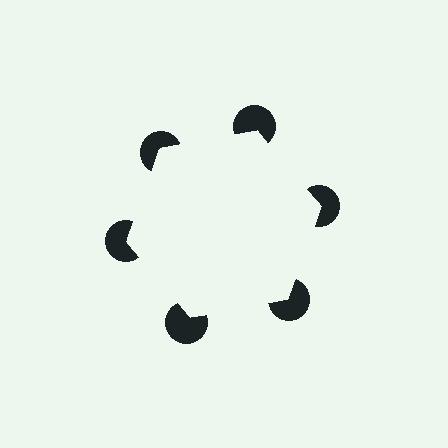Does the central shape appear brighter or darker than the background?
It typically appears slightly brighter than the background, even though no actual brightness change is drawn.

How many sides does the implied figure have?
6 sides.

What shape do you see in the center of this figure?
An illusory hexagon — its edges are inferred from the aligned wedge cuts in the pac-man discs, not physically drawn.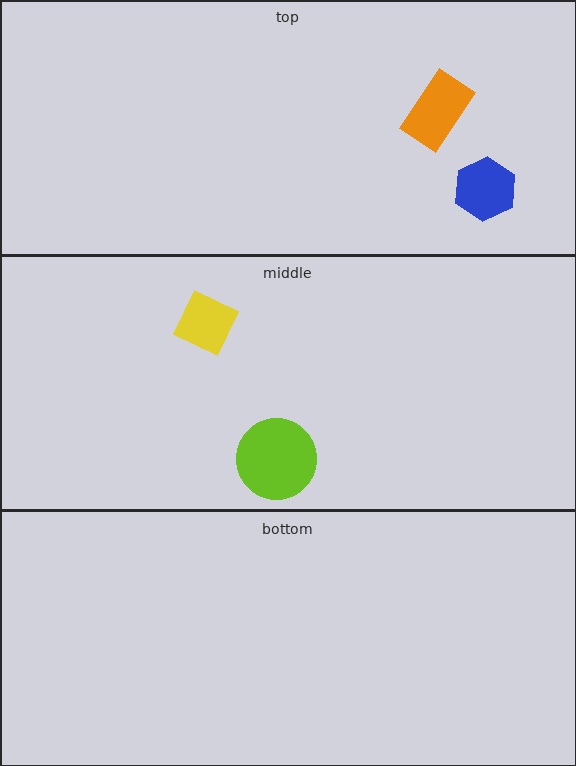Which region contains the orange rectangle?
The top region.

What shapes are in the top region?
The blue hexagon, the orange rectangle.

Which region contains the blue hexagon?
The top region.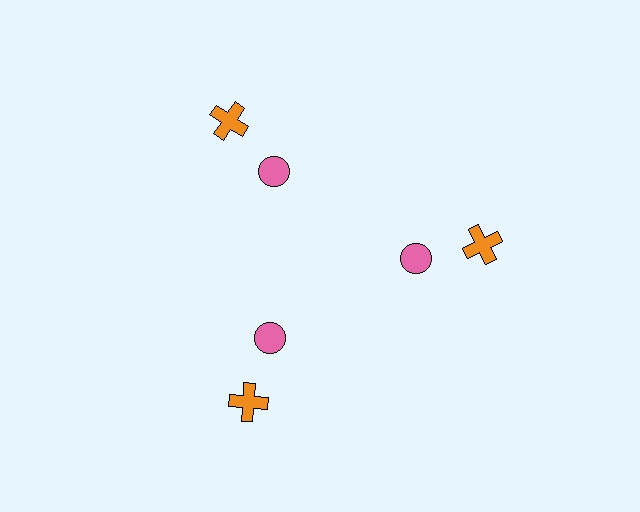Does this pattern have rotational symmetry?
Yes, this pattern has 3-fold rotational symmetry. It looks the same after rotating 120 degrees around the center.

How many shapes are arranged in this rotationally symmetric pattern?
There are 6 shapes, arranged in 3 groups of 2.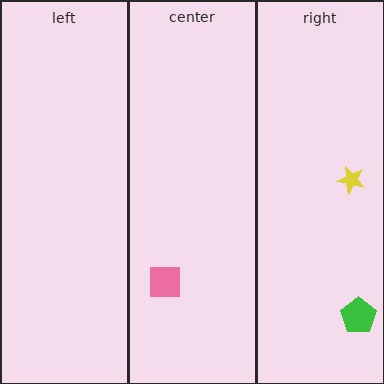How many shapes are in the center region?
1.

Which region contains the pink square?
The center region.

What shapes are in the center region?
The pink square.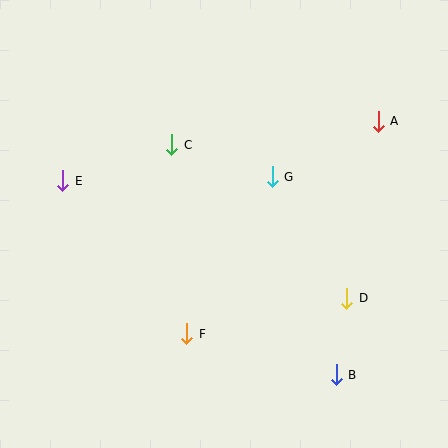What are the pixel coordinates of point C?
Point C is at (172, 145).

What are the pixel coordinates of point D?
Point D is at (347, 298).